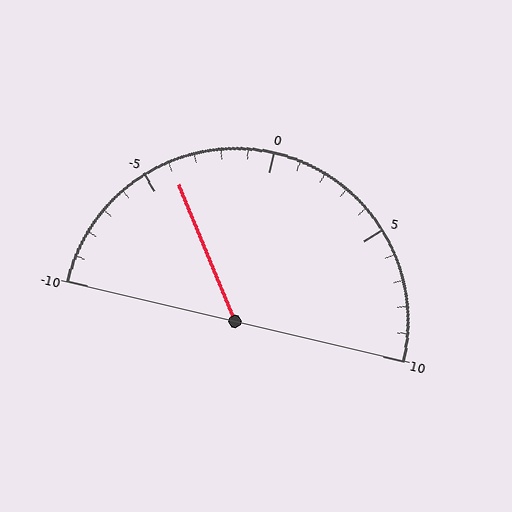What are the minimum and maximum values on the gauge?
The gauge ranges from -10 to 10.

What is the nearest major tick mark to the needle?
The nearest major tick mark is -5.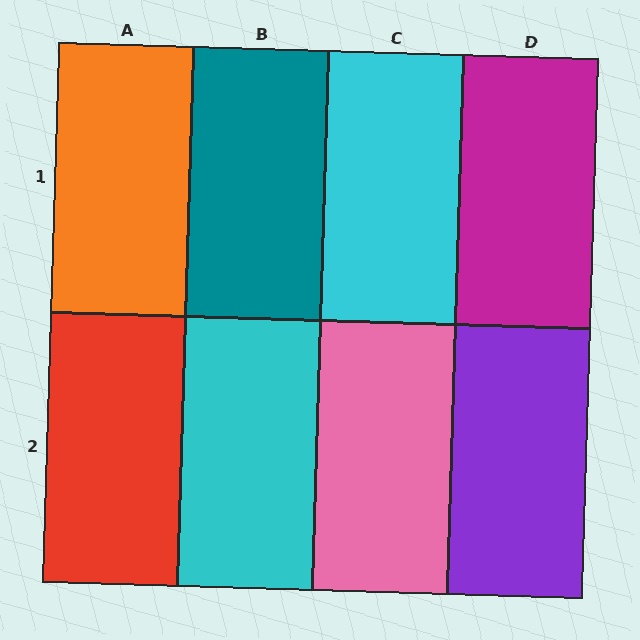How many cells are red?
1 cell is red.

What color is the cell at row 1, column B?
Teal.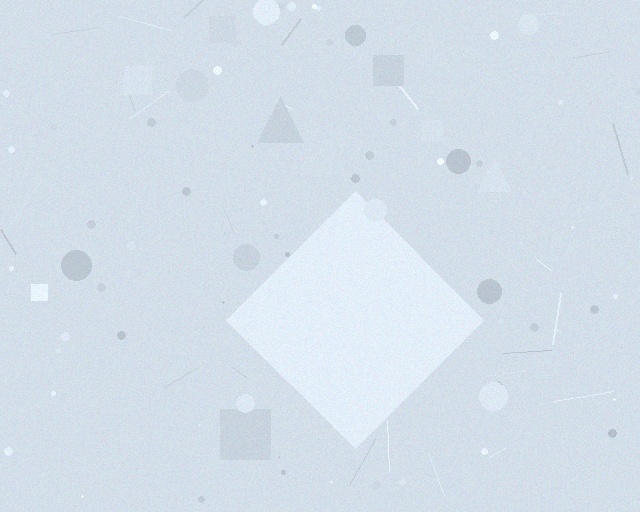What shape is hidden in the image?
A diamond is hidden in the image.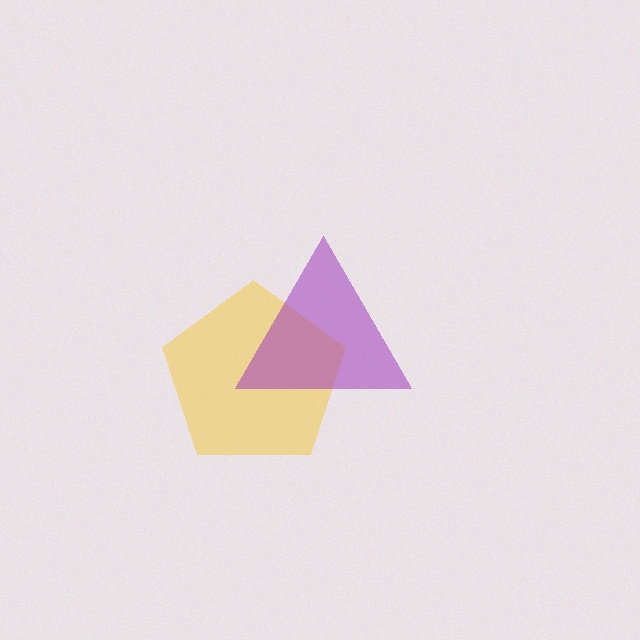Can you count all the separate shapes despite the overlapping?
Yes, there are 2 separate shapes.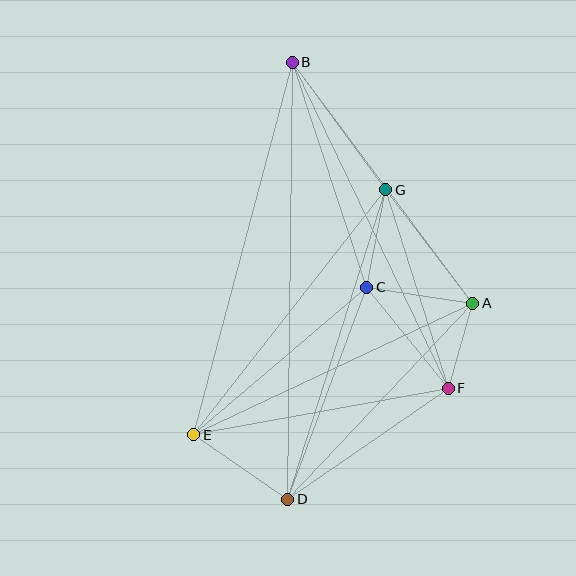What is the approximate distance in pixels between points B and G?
The distance between B and G is approximately 158 pixels.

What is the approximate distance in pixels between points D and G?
The distance between D and G is approximately 324 pixels.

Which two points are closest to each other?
Points A and F are closest to each other.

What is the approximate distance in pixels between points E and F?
The distance between E and F is approximately 258 pixels.